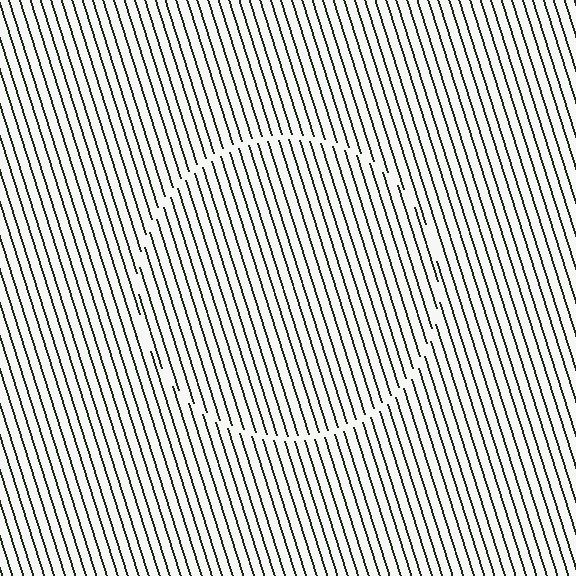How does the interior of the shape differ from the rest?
The interior of the shape contains the same grating, shifted by half a period — the contour is defined by the phase discontinuity where line-ends from the inner and outer gratings abut.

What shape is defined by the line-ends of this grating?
An illusory circle. The interior of the shape contains the same grating, shifted by half a period — the contour is defined by the phase discontinuity where line-ends from the inner and outer gratings abut.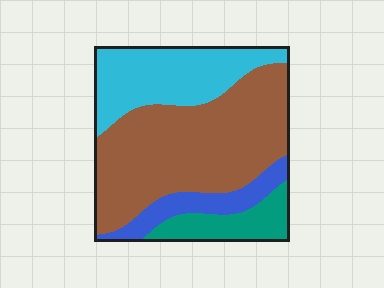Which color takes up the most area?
Brown, at roughly 50%.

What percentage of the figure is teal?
Teal takes up less than a quarter of the figure.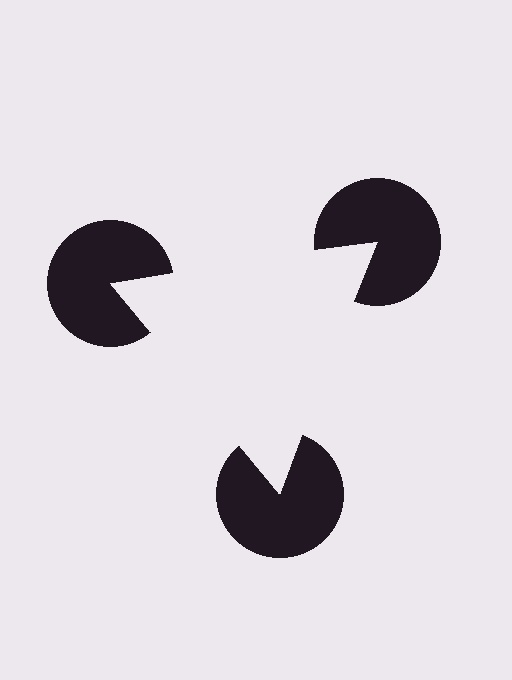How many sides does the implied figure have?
3 sides.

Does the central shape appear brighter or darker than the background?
It typically appears slightly brighter than the background, even though no actual brightness change is drawn.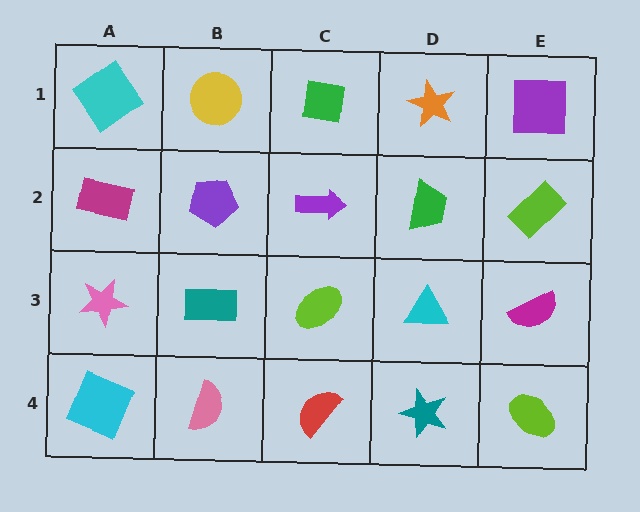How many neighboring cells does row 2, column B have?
4.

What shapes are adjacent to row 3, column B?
A purple pentagon (row 2, column B), a pink semicircle (row 4, column B), a pink star (row 3, column A), a lime ellipse (row 3, column C).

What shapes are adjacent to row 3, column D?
A green trapezoid (row 2, column D), a teal star (row 4, column D), a lime ellipse (row 3, column C), a magenta semicircle (row 3, column E).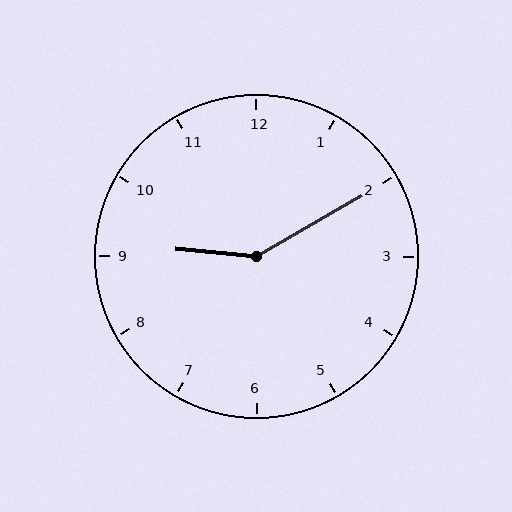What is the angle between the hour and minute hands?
Approximately 145 degrees.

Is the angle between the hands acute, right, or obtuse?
It is obtuse.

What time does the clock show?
9:10.